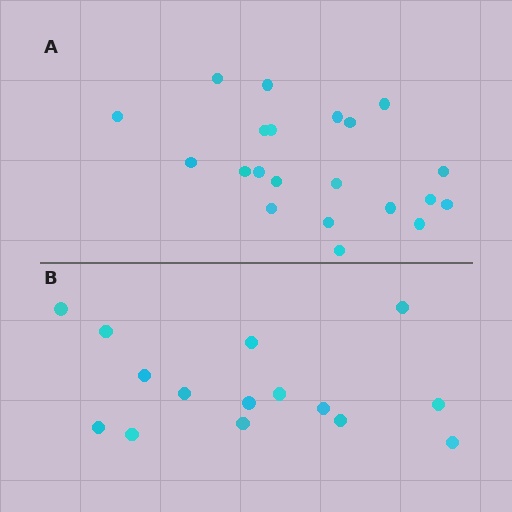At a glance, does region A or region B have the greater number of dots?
Region A (the top region) has more dots.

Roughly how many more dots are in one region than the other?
Region A has about 6 more dots than region B.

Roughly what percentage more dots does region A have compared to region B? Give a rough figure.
About 40% more.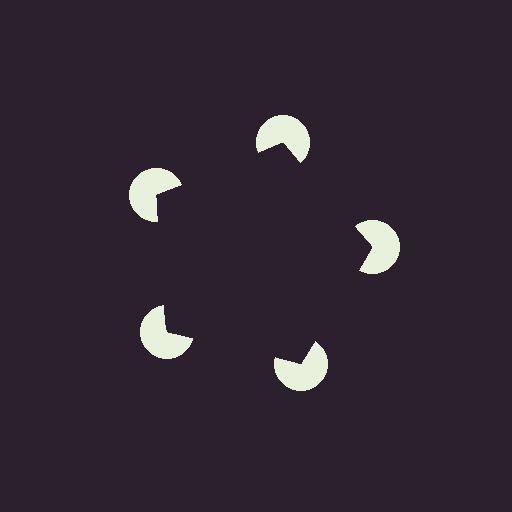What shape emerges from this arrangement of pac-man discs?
An illusory pentagon — its edges are inferred from the aligned wedge cuts in the pac-man discs, not physically drawn.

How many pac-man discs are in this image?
There are 5 — one at each vertex of the illusory pentagon.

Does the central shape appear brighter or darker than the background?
It typically appears slightly darker than the background, even though no actual brightness change is drawn.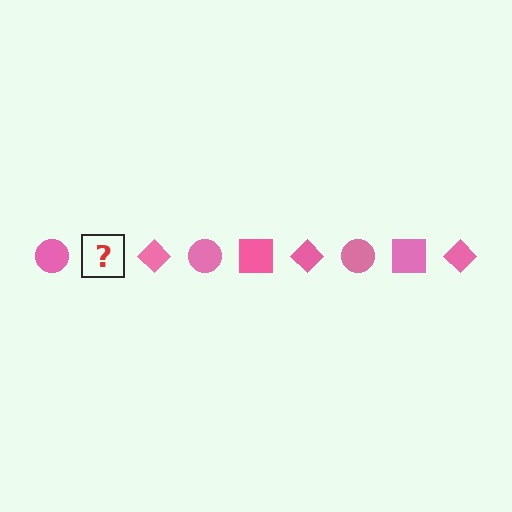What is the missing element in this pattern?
The missing element is a pink square.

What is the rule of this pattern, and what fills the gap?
The rule is that the pattern cycles through circle, square, diamond shapes in pink. The gap should be filled with a pink square.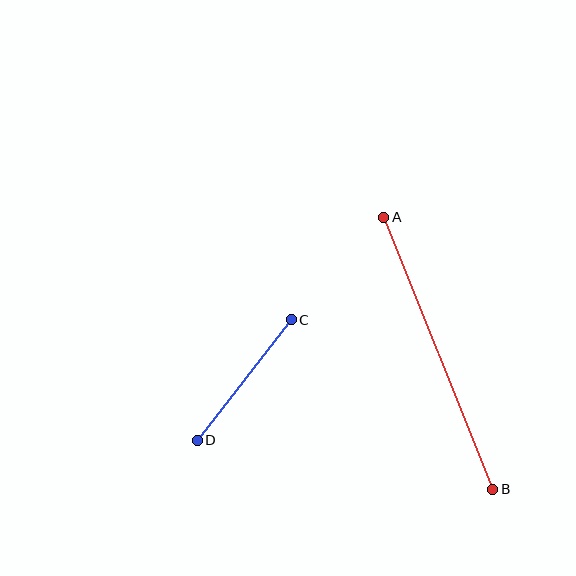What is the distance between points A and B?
The distance is approximately 293 pixels.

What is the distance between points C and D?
The distance is approximately 153 pixels.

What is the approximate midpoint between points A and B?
The midpoint is at approximately (438, 353) pixels.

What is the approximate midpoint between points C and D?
The midpoint is at approximately (244, 380) pixels.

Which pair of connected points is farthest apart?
Points A and B are farthest apart.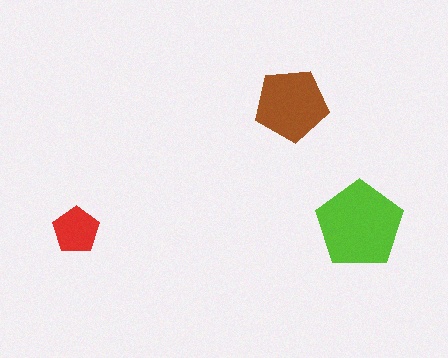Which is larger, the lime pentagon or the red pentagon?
The lime one.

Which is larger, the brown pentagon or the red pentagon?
The brown one.